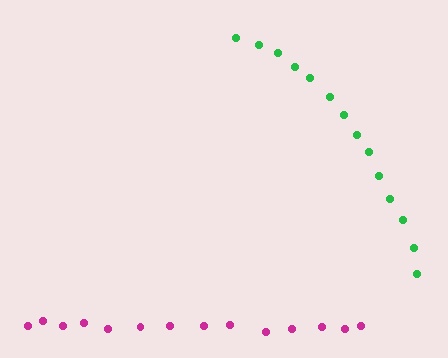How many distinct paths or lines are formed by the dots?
There are 2 distinct paths.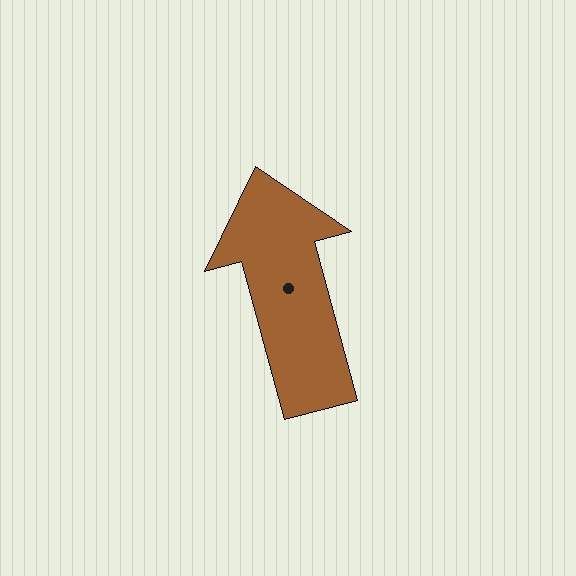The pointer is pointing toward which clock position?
Roughly 11 o'clock.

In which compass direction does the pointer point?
North.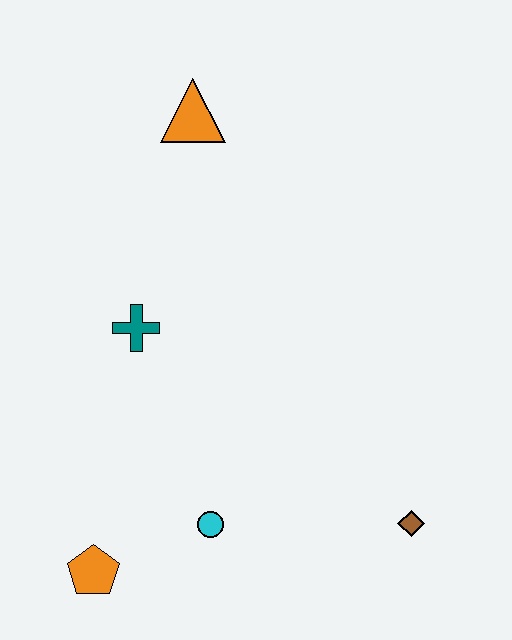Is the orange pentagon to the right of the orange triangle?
No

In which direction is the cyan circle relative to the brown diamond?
The cyan circle is to the left of the brown diamond.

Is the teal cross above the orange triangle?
No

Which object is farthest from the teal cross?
The brown diamond is farthest from the teal cross.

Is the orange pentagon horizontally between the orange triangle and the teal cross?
No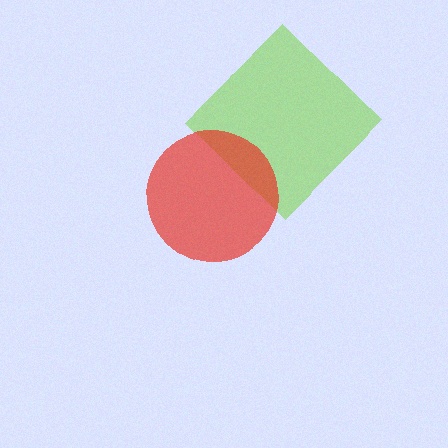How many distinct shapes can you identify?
There are 2 distinct shapes: a lime diamond, a red circle.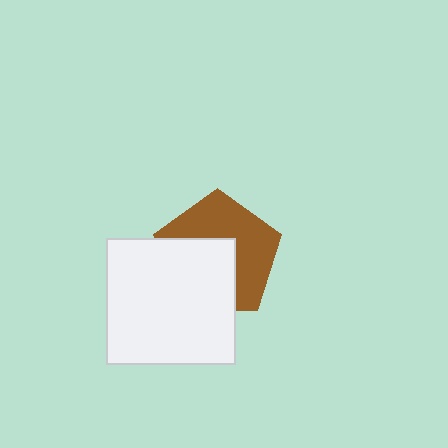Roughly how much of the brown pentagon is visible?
About half of it is visible (roughly 53%).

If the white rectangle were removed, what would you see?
You would see the complete brown pentagon.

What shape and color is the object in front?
The object in front is a white rectangle.